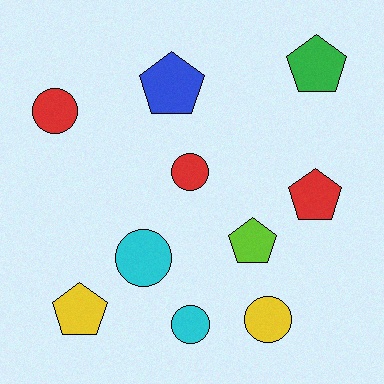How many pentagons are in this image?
There are 5 pentagons.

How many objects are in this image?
There are 10 objects.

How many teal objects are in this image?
There are no teal objects.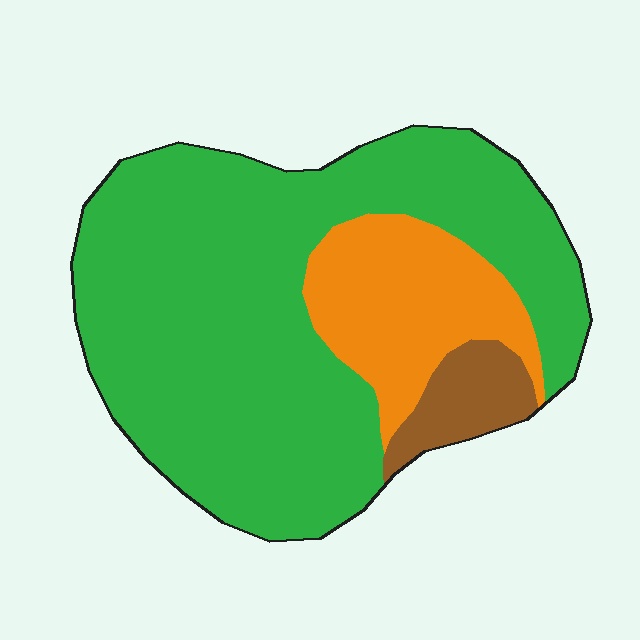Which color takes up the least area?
Brown, at roughly 5%.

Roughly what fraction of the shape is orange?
Orange takes up less than a quarter of the shape.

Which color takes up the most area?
Green, at roughly 75%.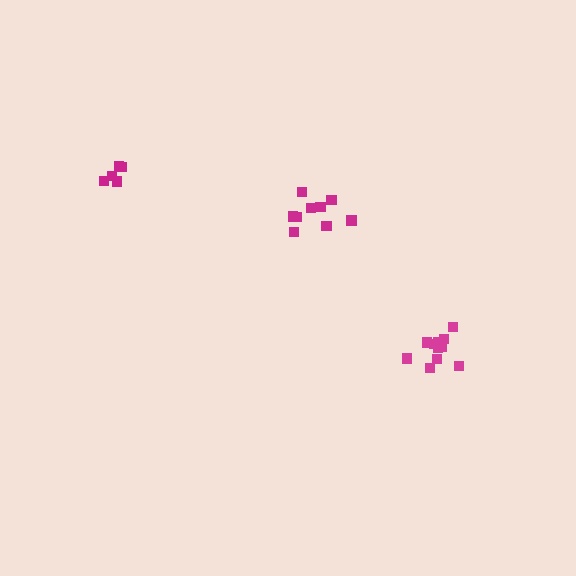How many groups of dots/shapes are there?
There are 3 groups.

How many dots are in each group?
Group 1: 9 dots, Group 2: 5 dots, Group 3: 11 dots (25 total).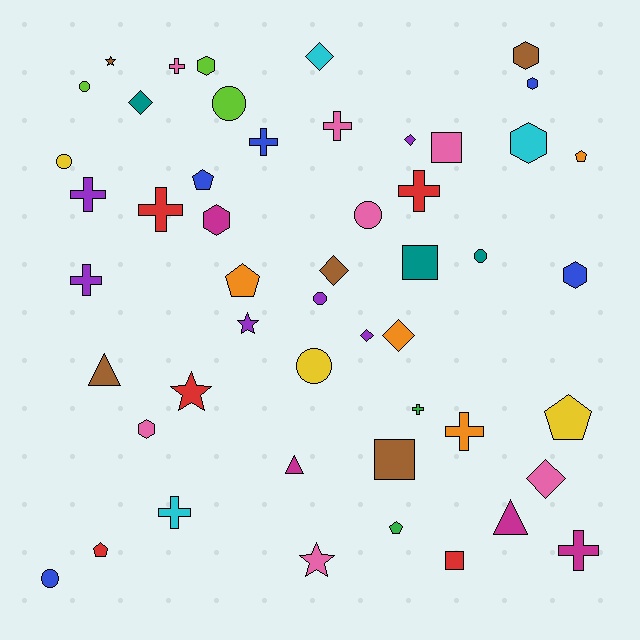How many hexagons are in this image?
There are 7 hexagons.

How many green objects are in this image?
There are 2 green objects.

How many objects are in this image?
There are 50 objects.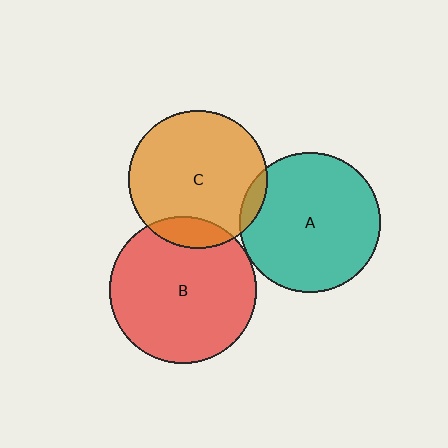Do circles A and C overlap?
Yes.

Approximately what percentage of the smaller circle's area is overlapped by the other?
Approximately 5%.